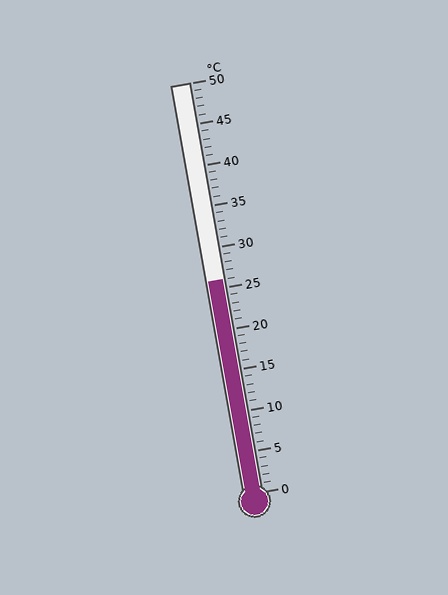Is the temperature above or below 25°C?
The temperature is above 25°C.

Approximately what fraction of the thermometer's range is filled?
The thermometer is filled to approximately 50% of its range.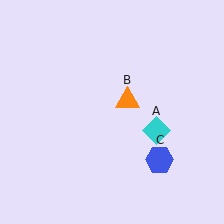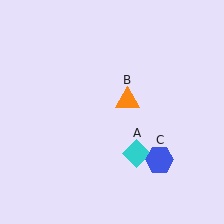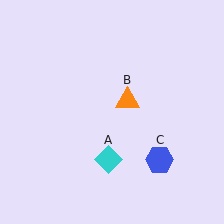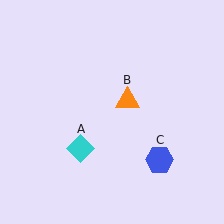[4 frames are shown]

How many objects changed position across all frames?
1 object changed position: cyan diamond (object A).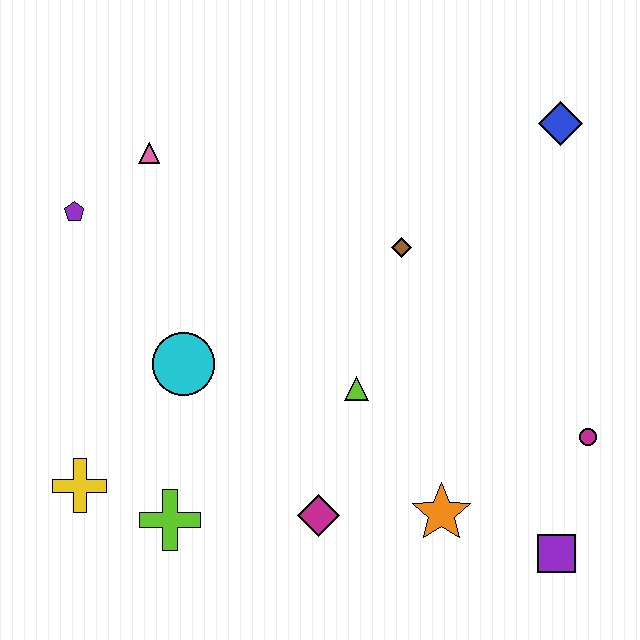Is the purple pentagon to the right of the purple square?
No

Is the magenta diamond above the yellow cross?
No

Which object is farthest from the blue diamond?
The yellow cross is farthest from the blue diamond.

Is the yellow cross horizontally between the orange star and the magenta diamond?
No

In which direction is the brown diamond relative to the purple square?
The brown diamond is above the purple square.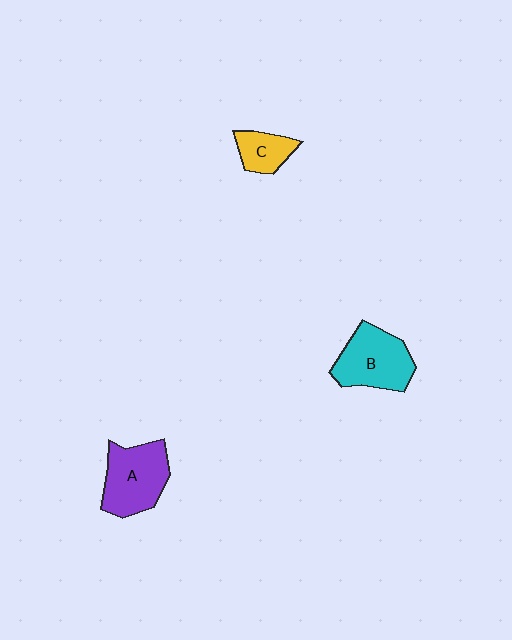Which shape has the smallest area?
Shape C (yellow).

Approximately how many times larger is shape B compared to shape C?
Approximately 2.0 times.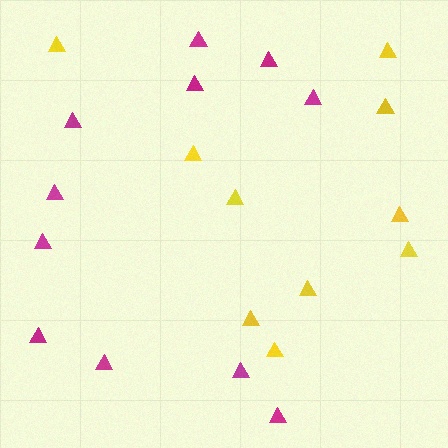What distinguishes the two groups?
There are 2 groups: one group of yellow triangles (10) and one group of magenta triangles (11).